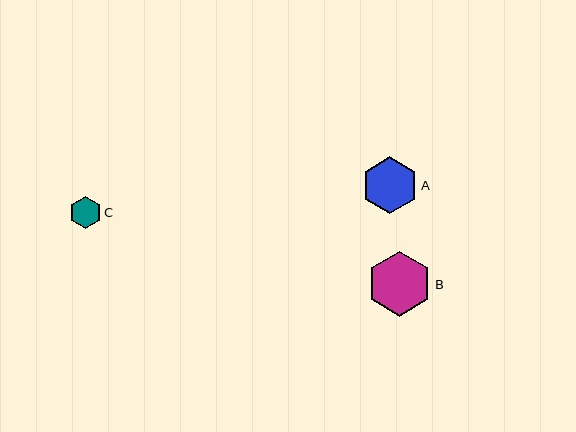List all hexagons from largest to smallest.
From largest to smallest: B, A, C.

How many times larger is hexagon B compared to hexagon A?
Hexagon B is approximately 1.1 times the size of hexagon A.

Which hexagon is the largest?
Hexagon B is the largest with a size of approximately 65 pixels.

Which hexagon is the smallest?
Hexagon C is the smallest with a size of approximately 32 pixels.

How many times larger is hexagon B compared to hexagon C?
Hexagon B is approximately 2.0 times the size of hexagon C.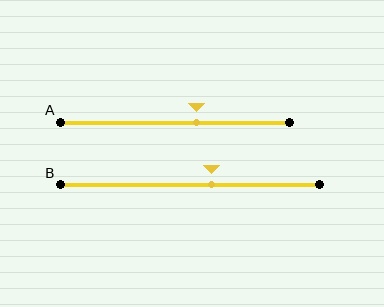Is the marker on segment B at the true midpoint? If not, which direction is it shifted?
No, the marker on segment B is shifted to the right by about 8% of the segment length.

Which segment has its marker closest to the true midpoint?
Segment B has its marker closest to the true midpoint.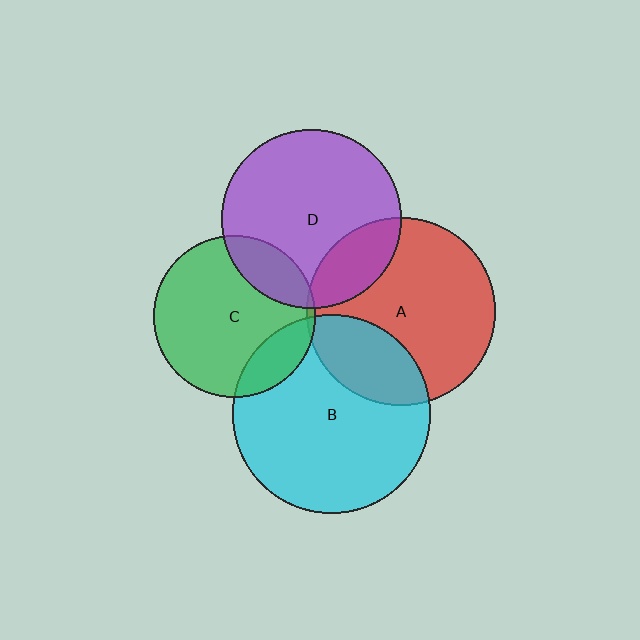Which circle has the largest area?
Circle B (cyan).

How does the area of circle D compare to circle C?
Approximately 1.2 times.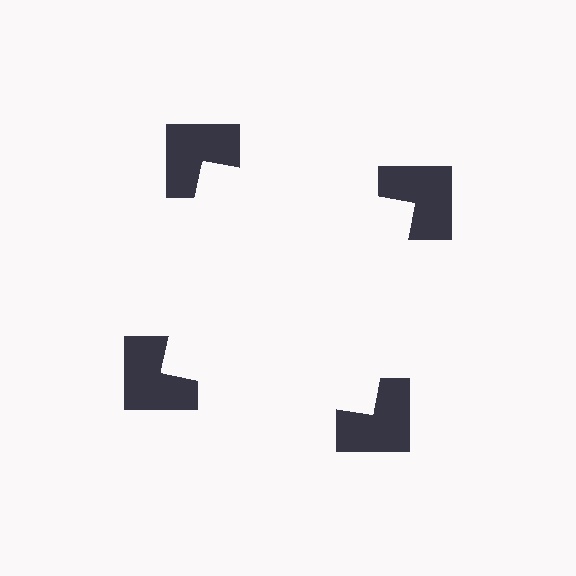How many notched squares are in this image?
There are 4 — one at each vertex of the illusory square.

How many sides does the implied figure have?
4 sides.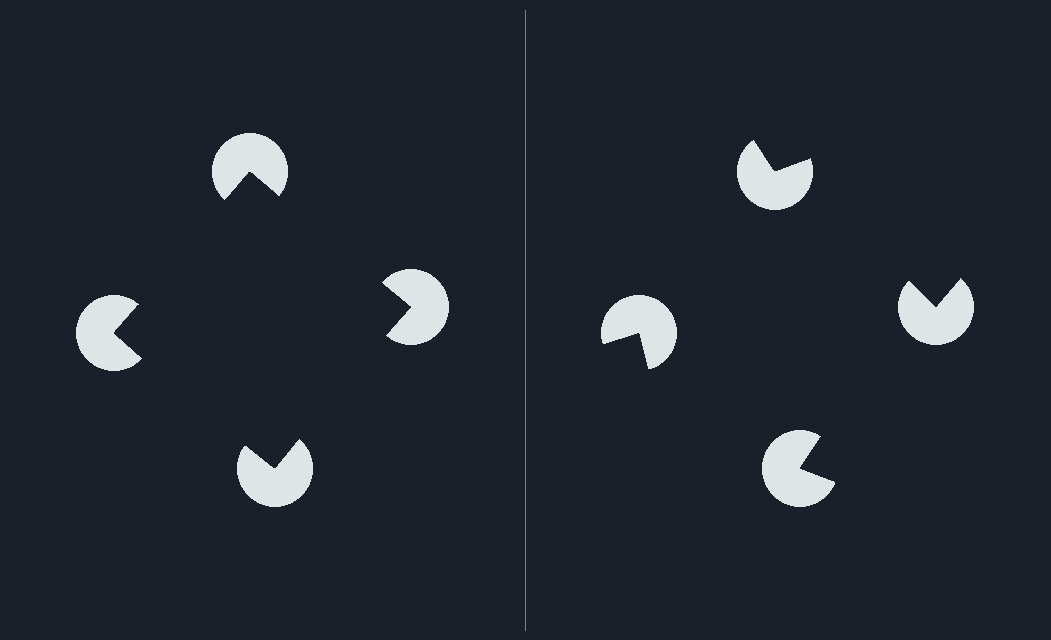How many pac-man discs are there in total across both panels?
8 — 4 on each side.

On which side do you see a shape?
An illusory square appears on the left side. On the right side the wedge cuts are rotated, so no coherent shape forms.